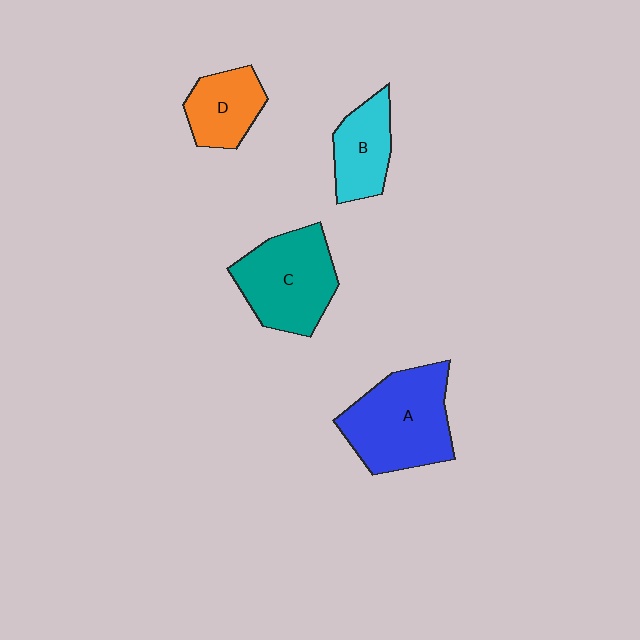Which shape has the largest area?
Shape A (blue).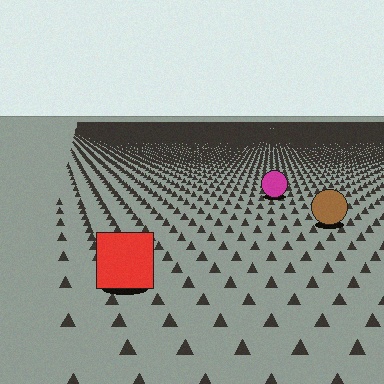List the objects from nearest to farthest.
From nearest to farthest: the red square, the brown circle, the magenta circle.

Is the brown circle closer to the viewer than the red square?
No. The red square is closer — you can tell from the texture gradient: the ground texture is coarser near it.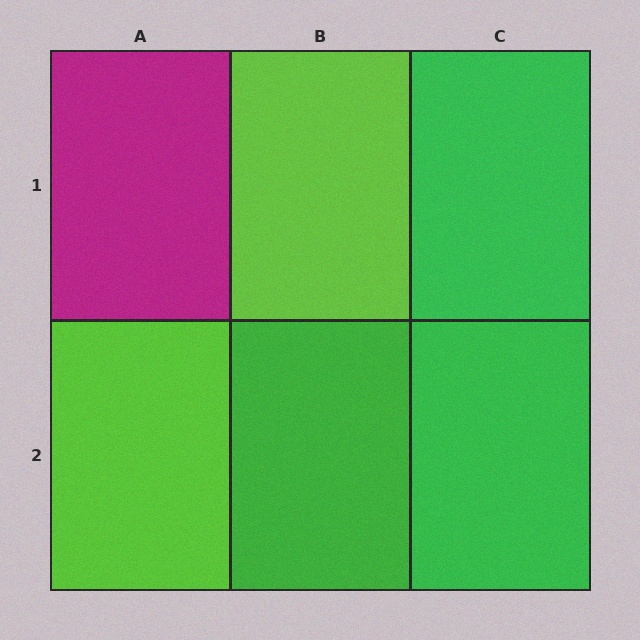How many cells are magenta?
1 cell is magenta.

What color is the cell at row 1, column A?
Magenta.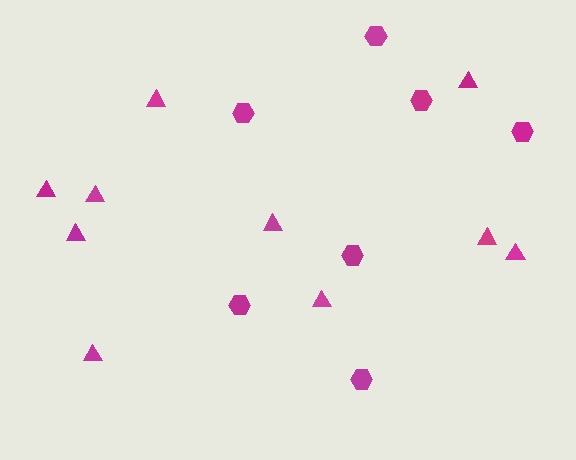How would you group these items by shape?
There are 2 groups: one group of triangles (10) and one group of hexagons (7).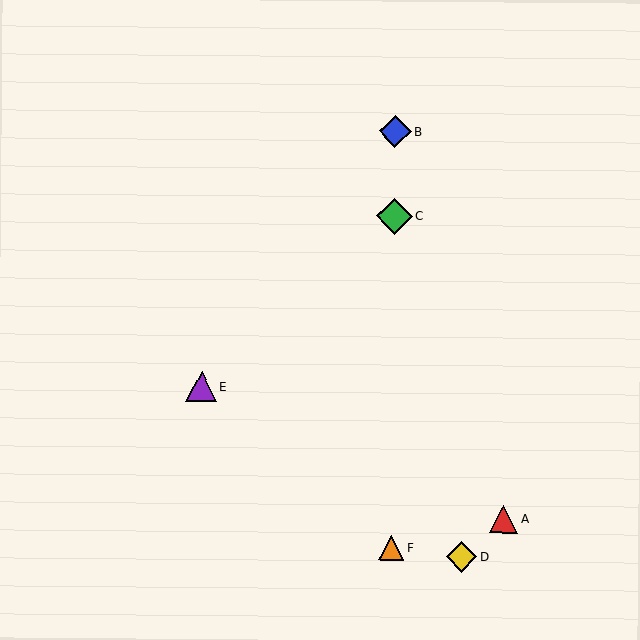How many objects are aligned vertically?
3 objects (B, C, F) are aligned vertically.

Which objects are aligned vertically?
Objects B, C, F are aligned vertically.